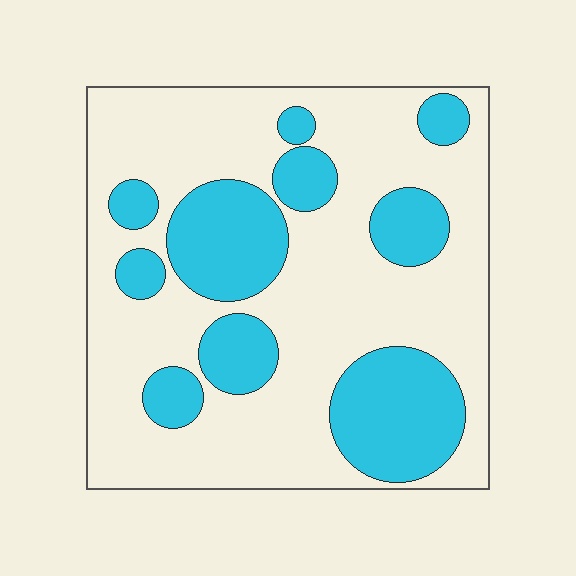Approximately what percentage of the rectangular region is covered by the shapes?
Approximately 30%.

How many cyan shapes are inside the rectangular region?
10.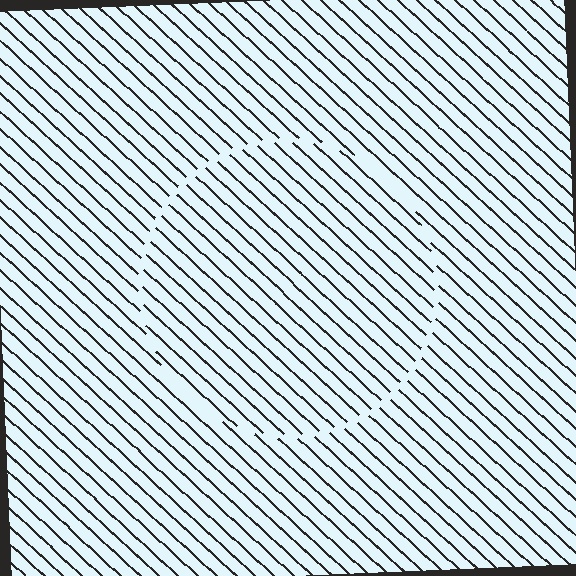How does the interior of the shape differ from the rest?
The interior of the shape contains the same grating, shifted by half a period — the contour is defined by the phase discontinuity where line-ends from the inner and outer gratings abut.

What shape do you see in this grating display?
An illusory circle. The interior of the shape contains the same grating, shifted by half a period — the contour is defined by the phase discontinuity where line-ends from the inner and outer gratings abut.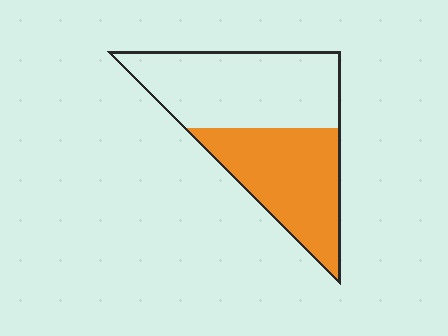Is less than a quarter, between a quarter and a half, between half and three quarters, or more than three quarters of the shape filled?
Between a quarter and a half.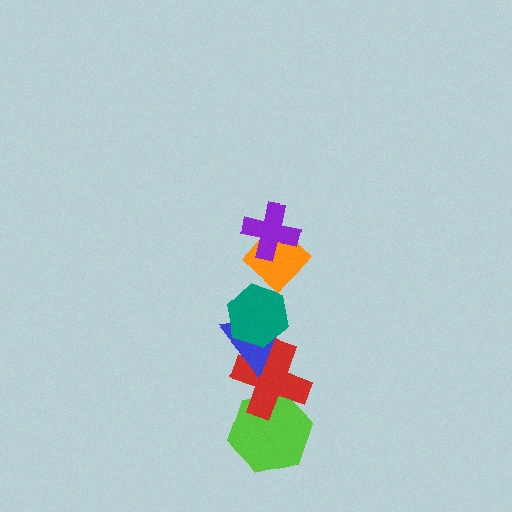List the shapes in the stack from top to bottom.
From top to bottom: the purple cross, the orange diamond, the teal hexagon, the blue triangle, the red cross, the lime hexagon.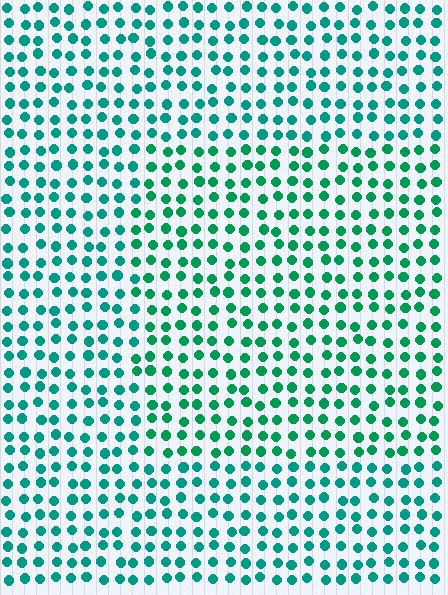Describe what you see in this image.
The image is filled with small teal elements in a uniform arrangement. A rectangle-shaped region is visible where the elements are tinted to a slightly different hue, forming a subtle color boundary.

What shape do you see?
I see a rectangle.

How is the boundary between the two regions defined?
The boundary is defined purely by a slight shift in hue (about 20 degrees). Spacing, size, and orientation are identical on both sides.